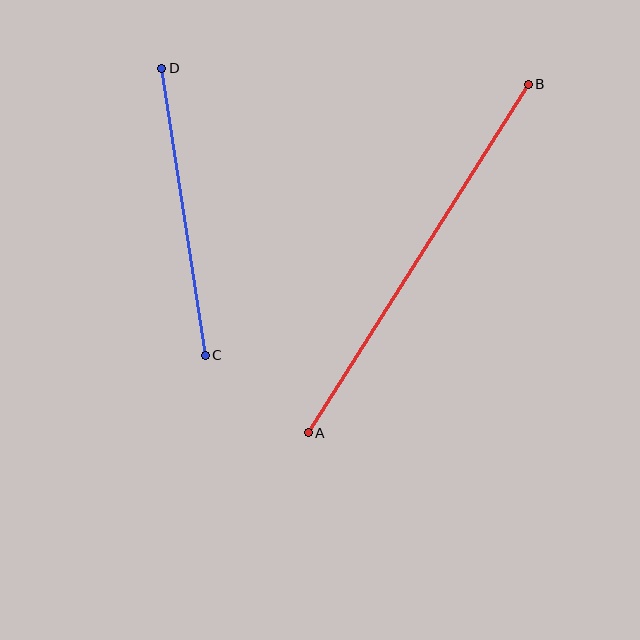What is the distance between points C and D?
The distance is approximately 290 pixels.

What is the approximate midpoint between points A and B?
The midpoint is at approximately (418, 258) pixels.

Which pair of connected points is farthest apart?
Points A and B are farthest apart.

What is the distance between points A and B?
The distance is approximately 412 pixels.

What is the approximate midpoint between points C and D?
The midpoint is at approximately (184, 212) pixels.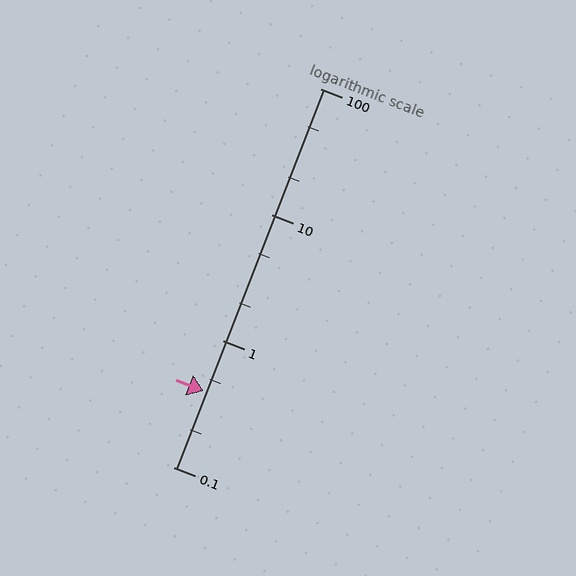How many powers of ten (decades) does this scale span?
The scale spans 3 decades, from 0.1 to 100.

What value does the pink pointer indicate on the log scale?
The pointer indicates approximately 0.4.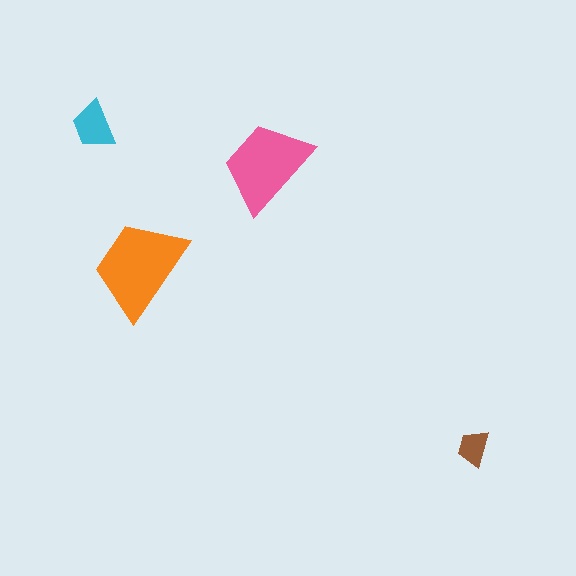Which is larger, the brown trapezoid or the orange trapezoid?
The orange one.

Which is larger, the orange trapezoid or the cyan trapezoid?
The orange one.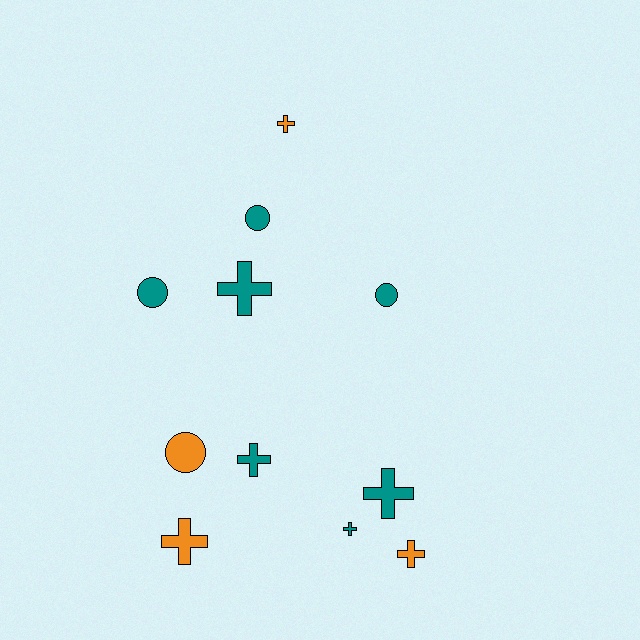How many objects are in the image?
There are 11 objects.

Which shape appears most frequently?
Cross, with 7 objects.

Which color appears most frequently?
Teal, with 7 objects.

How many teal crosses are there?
There are 4 teal crosses.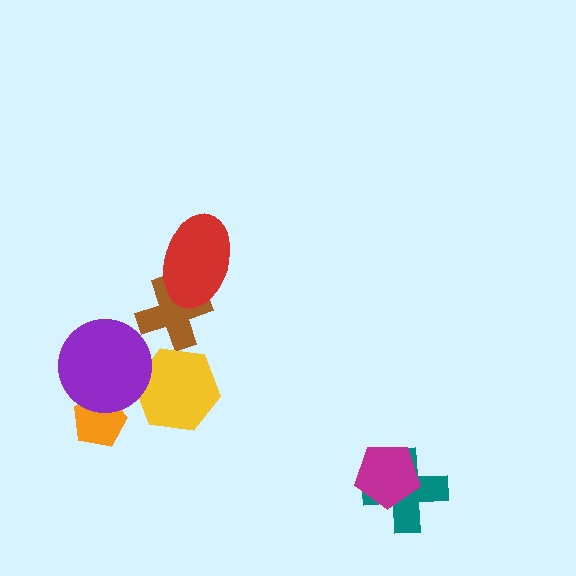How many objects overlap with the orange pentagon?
1 object overlaps with the orange pentagon.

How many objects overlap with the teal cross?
1 object overlaps with the teal cross.